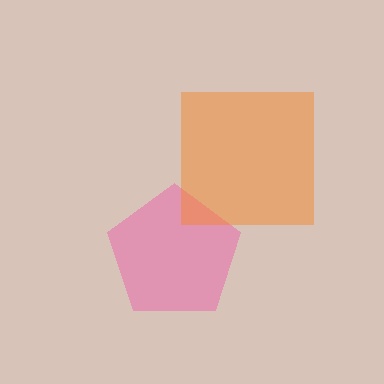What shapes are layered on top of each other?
The layered shapes are: a pink pentagon, an orange square.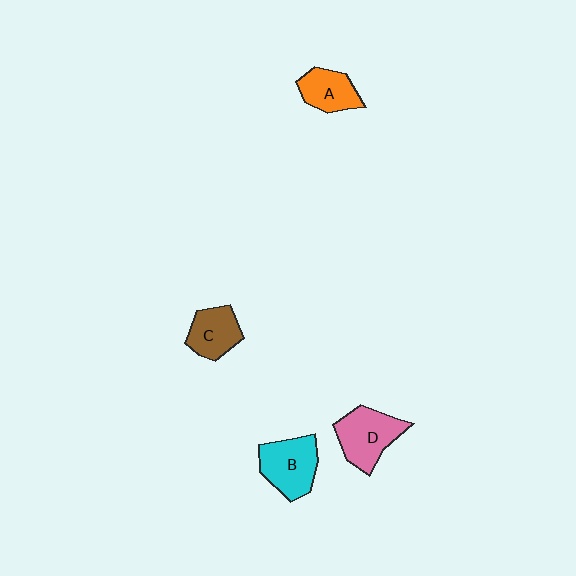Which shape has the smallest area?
Shape A (orange).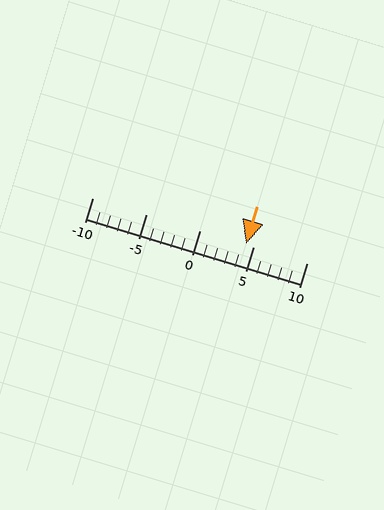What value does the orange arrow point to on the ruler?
The orange arrow points to approximately 4.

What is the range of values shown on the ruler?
The ruler shows values from -10 to 10.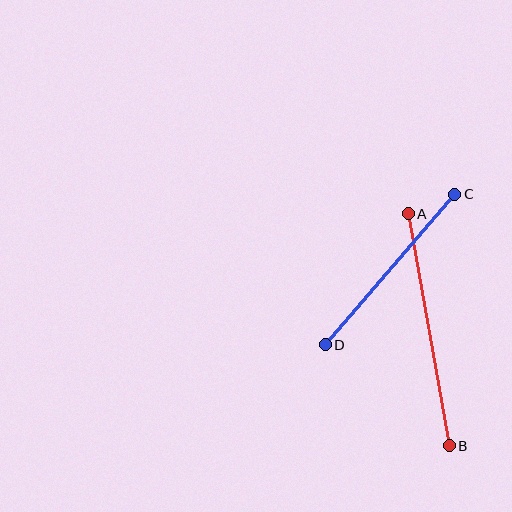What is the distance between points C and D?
The distance is approximately 198 pixels.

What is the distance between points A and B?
The distance is approximately 236 pixels.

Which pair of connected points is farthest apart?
Points A and B are farthest apart.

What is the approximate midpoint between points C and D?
The midpoint is at approximately (390, 269) pixels.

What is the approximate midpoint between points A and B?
The midpoint is at approximately (429, 330) pixels.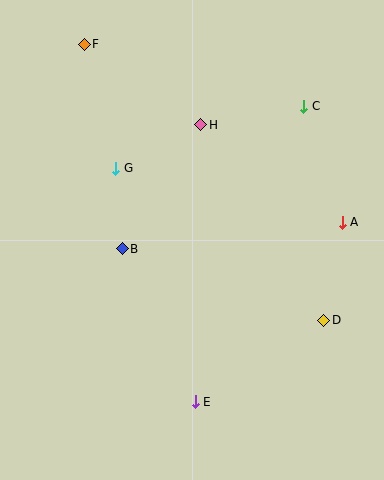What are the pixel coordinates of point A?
Point A is at (342, 222).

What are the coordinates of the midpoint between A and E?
The midpoint between A and E is at (269, 312).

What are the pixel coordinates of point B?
Point B is at (122, 249).